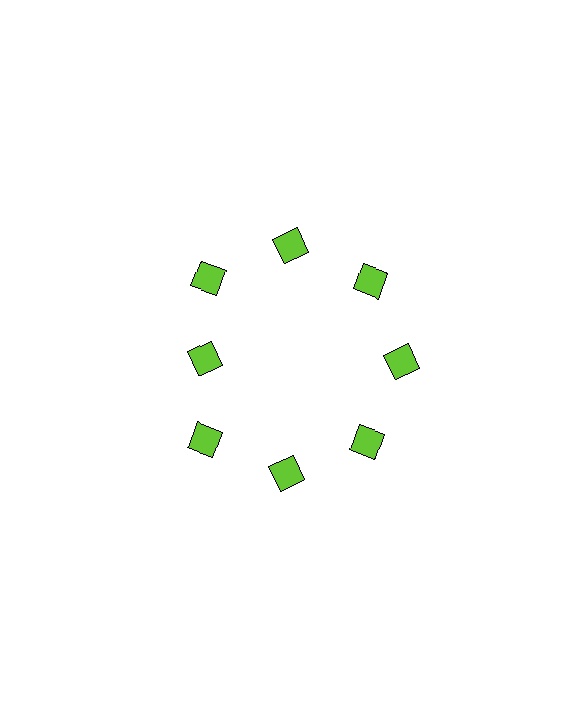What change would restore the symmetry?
The symmetry would be restored by moving it outward, back onto the ring so that all 8 diamonds sit at equal angles and equal distance from the center.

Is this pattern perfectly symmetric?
No. The 8 lime diamonds are arranged in a ring, but one element near the 9 o'clock position is pulled inward toward the center, breaking the 8-fold rotational symmetry.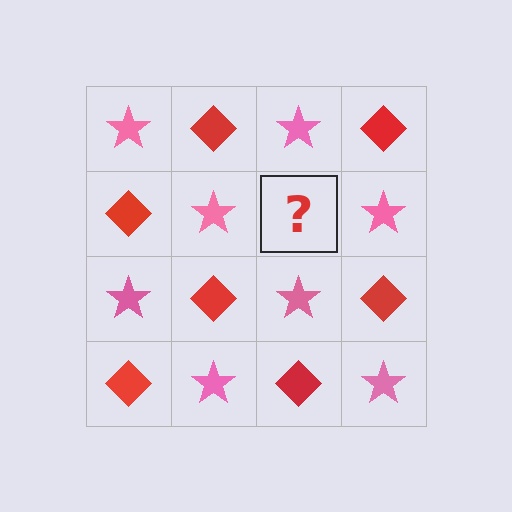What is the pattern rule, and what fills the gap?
The rule is that it alternates pink star and red diamond in a checkerboard pattern. The gap should be filled with a red diamond.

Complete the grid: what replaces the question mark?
The question mark should be replaced with a red diamond.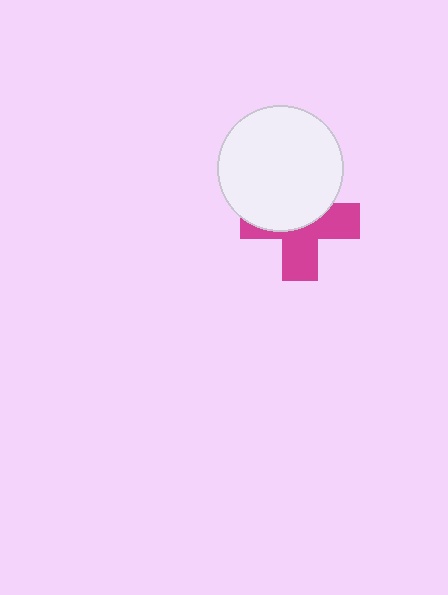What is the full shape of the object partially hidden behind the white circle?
The partially hidden object is a magenta cross.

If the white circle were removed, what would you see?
You would see the complete magenta cross.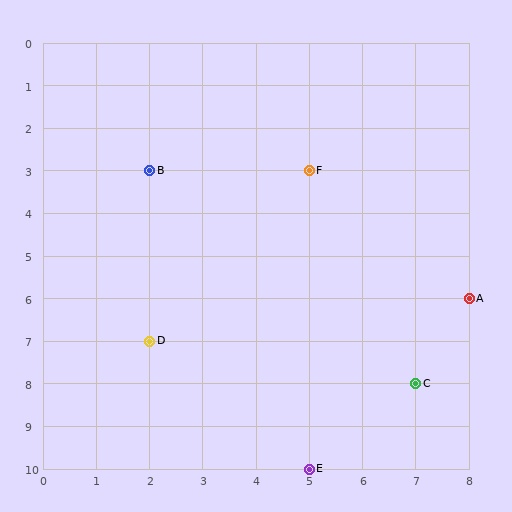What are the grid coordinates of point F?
Point F is at grid coordinates (5, 3).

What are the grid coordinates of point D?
Point D is at grid coordinates (2, 7).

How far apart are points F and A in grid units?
Points F and A are 3 columns and 3 rows apart (about 4.2 grid units diagonally).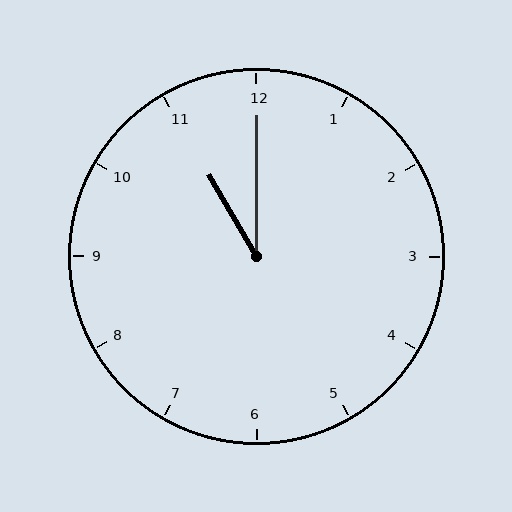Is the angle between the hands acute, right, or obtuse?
It is acute.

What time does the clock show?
11:00.